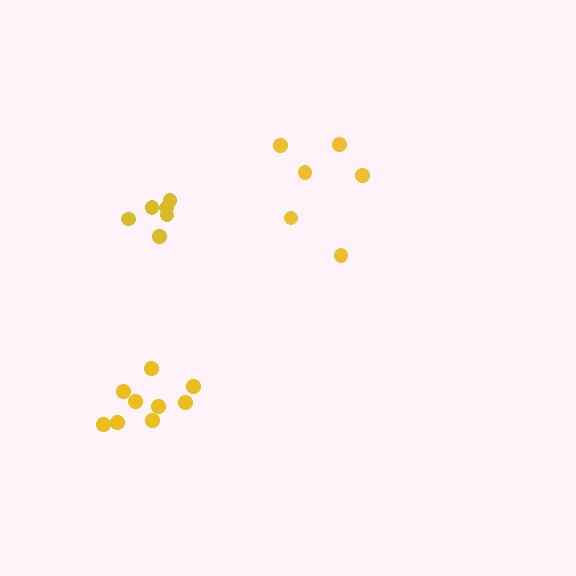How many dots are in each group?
Group 1: 6 dots, Group 2: 9 dots, Group 3: 6 dots (21 total).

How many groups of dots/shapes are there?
There are 3 groups.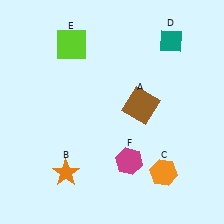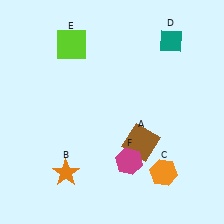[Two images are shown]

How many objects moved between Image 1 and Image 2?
1 object moved between the two images.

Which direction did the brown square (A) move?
The brown square (A) moved down.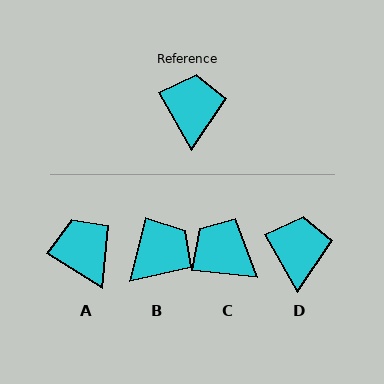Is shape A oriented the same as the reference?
No, it is off by about 29 degrees.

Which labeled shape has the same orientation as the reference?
D.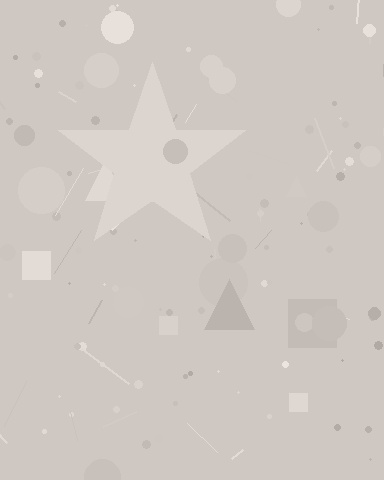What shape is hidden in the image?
A star is hidden in the image.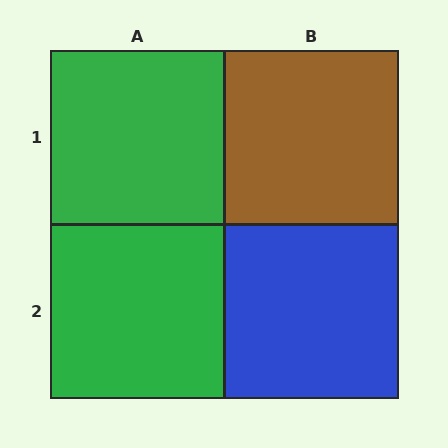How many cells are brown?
1 cell is brown.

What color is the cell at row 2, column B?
Blue.